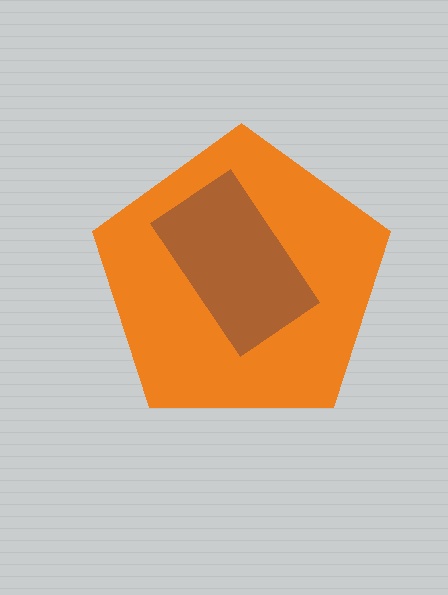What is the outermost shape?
The orange pentagon.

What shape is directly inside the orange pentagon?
The brown rectangle.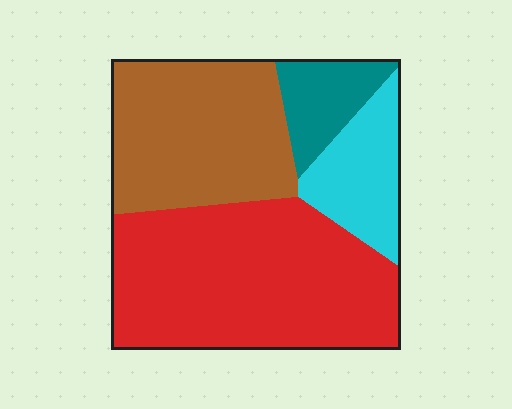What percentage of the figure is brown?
Brown covers about 30% of the figure.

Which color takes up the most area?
Red, at roughly 45%.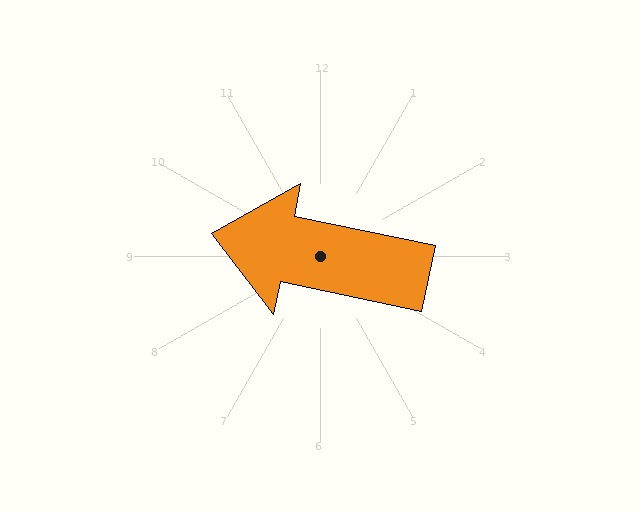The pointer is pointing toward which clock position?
Roughly 9 o'clock.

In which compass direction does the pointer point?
West.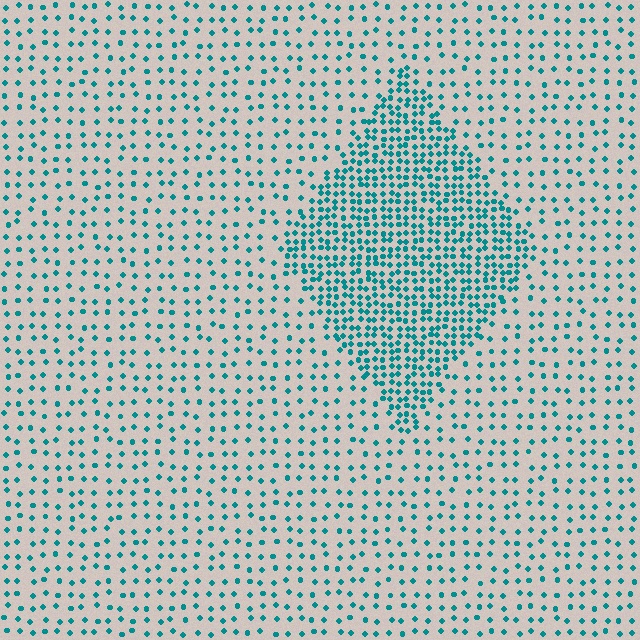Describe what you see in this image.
The image contains small teal elements arranged at two different densities. A diamond-shaped region is visible where the elements are more densely packed than the surrounding area.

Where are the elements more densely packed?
The elements are more densely packed inside the diamond boundary.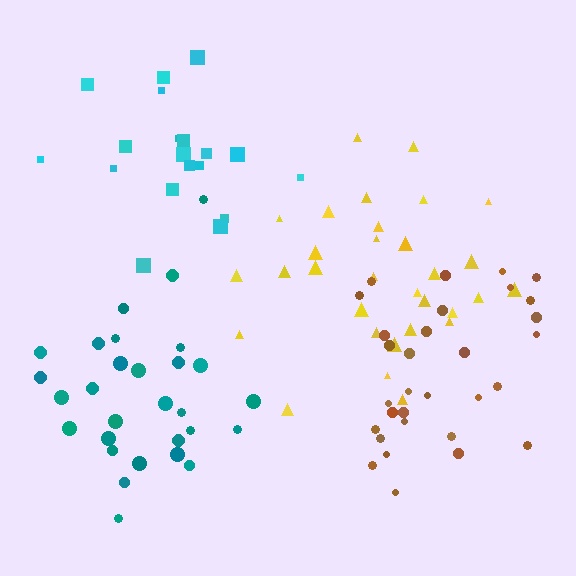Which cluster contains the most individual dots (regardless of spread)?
Yellow (31).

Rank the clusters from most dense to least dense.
teal, yellow, brown, cyan.